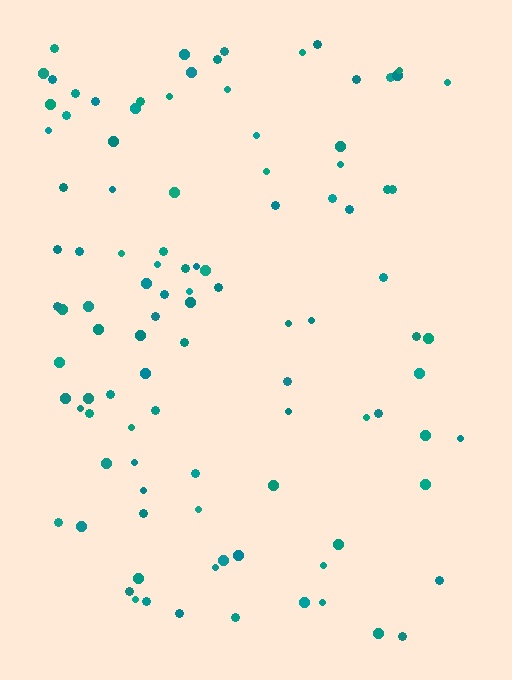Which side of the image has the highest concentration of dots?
The left.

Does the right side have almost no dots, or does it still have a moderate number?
Still a moderate number, just noticeably fewer than the left.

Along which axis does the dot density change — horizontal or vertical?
Horizontal.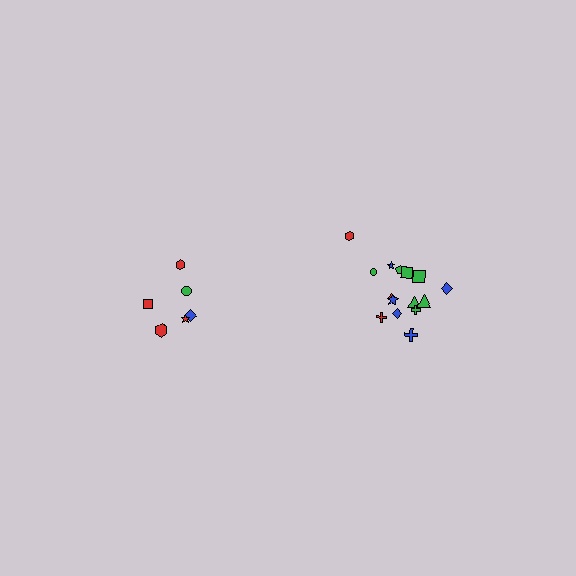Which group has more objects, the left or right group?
The right group.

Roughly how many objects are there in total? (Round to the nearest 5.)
Roughly 20 objects in total.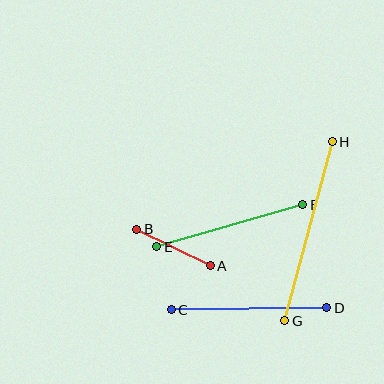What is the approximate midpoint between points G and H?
The midpoint is at approximately (309, 231) pixels.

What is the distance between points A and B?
The distance is approximately 82 pixels.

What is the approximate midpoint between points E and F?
The midpoint is at approximately (230, 226) pixels.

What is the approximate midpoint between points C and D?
The midpoint is at approximately (249, 309) pixels.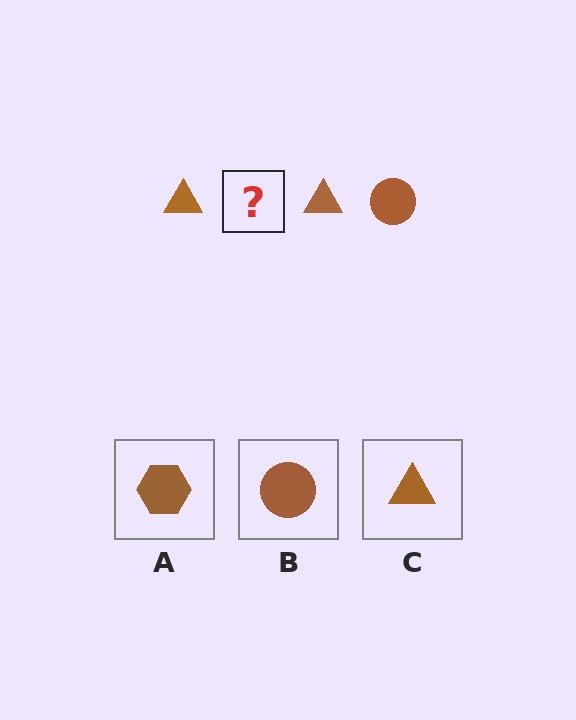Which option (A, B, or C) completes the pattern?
B.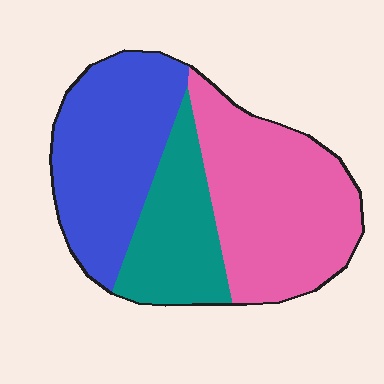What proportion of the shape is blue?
Blue covers around 35% of the shape.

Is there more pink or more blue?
Pink.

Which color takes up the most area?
Pink, at roughly 40%.